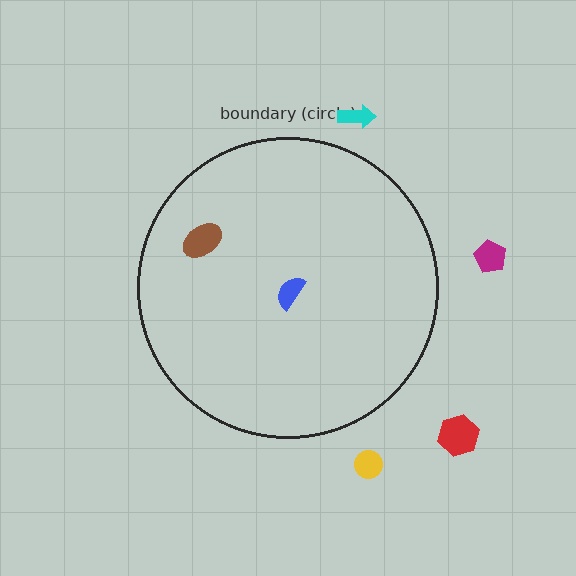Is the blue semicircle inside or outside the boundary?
Inside.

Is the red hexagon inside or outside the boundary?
Outside.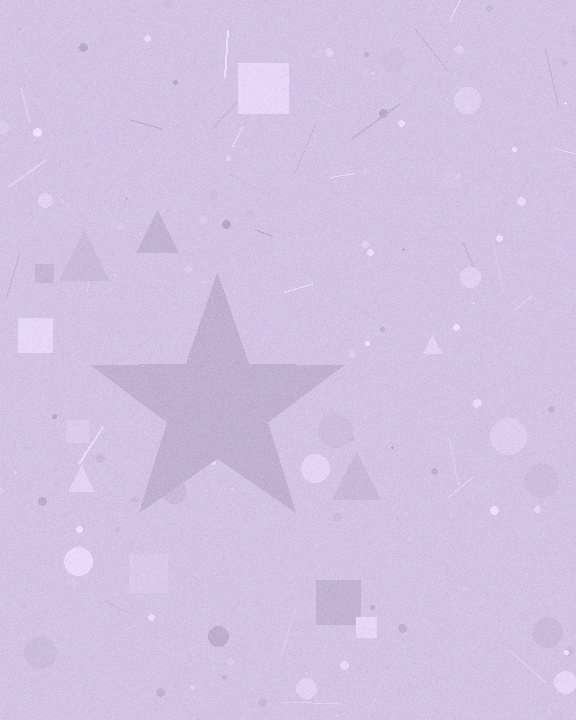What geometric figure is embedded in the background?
A star is embedded in the background.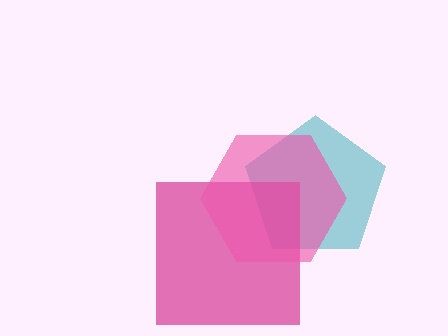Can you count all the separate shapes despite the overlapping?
Yes, there are 3 separate shapes.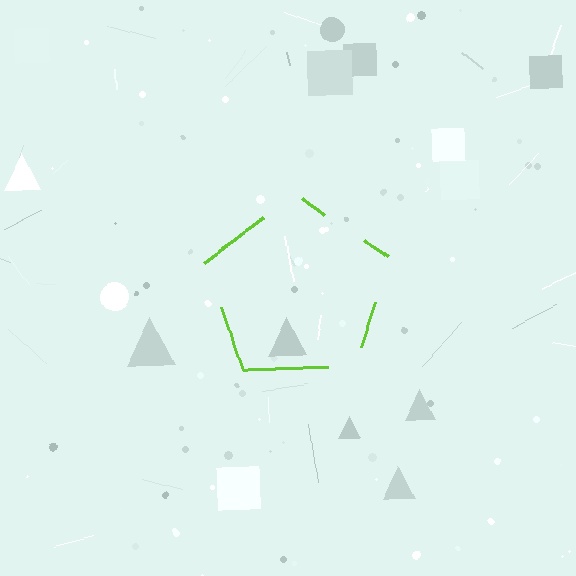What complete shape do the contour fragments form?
The contour fragments form a pentagon.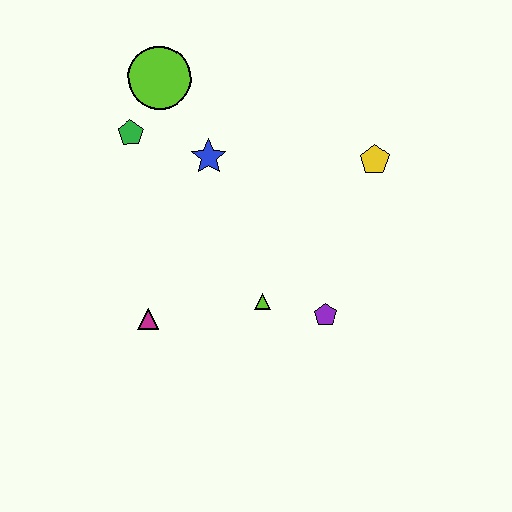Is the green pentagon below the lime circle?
Yes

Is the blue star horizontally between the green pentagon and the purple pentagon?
Yes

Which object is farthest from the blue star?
The purple pentagon is farthest from the blue star.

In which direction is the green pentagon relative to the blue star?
The green pentagon is to the left of the blue star.